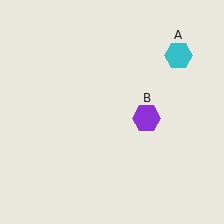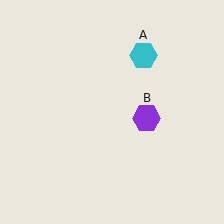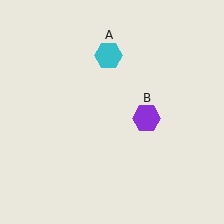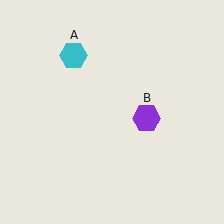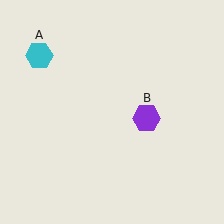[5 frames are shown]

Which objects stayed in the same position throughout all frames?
Purple hexagon (object B) remained stationary.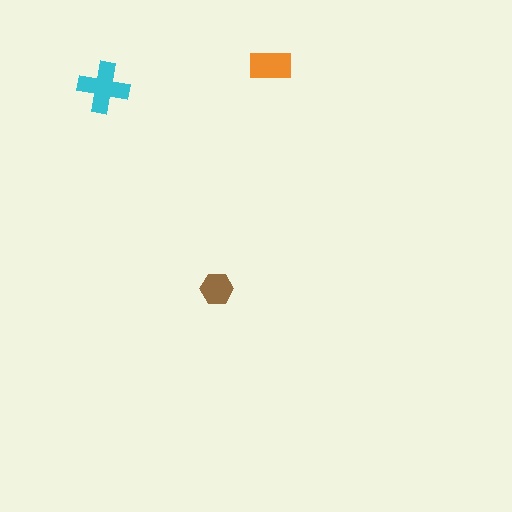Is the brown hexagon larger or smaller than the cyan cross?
Smaller.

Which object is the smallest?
The brown hexagon.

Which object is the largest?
The cyan cross.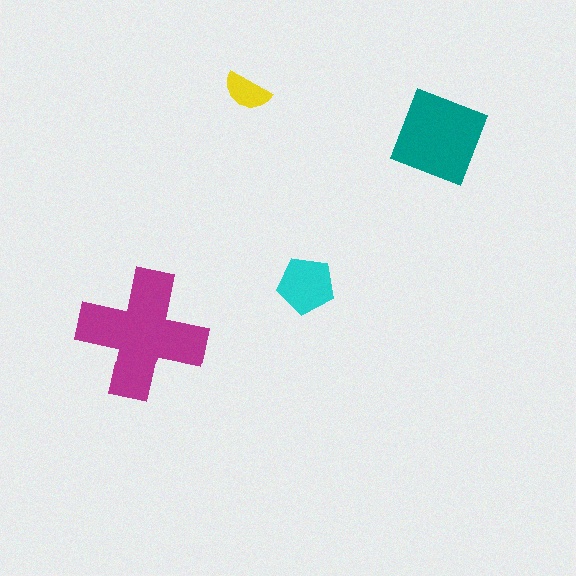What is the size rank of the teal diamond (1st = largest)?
2nd.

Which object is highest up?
The yellow semicircle is topmost.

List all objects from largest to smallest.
The magenta cross, the teal diamond, the cyan pentagon, the yellow semicircle.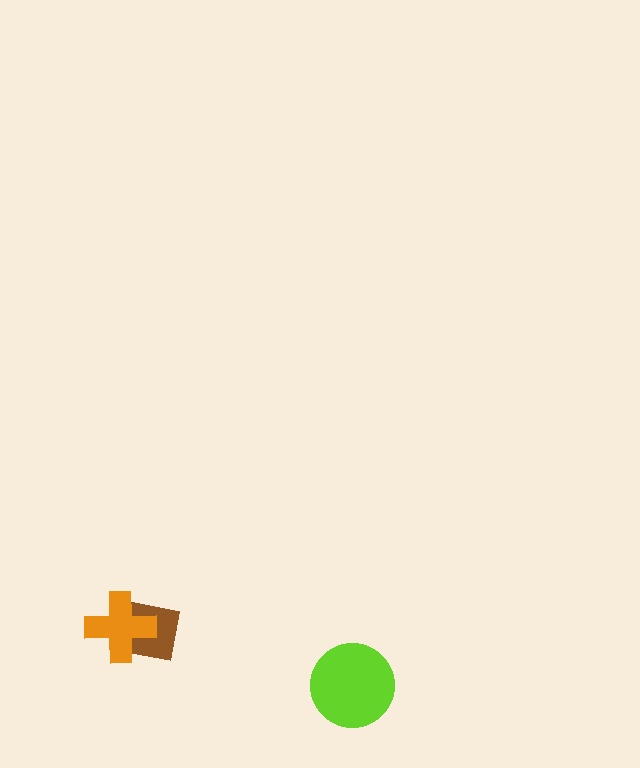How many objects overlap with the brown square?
1 object overlaps with the brown square.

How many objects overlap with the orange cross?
1 object overlaps with the orange cross.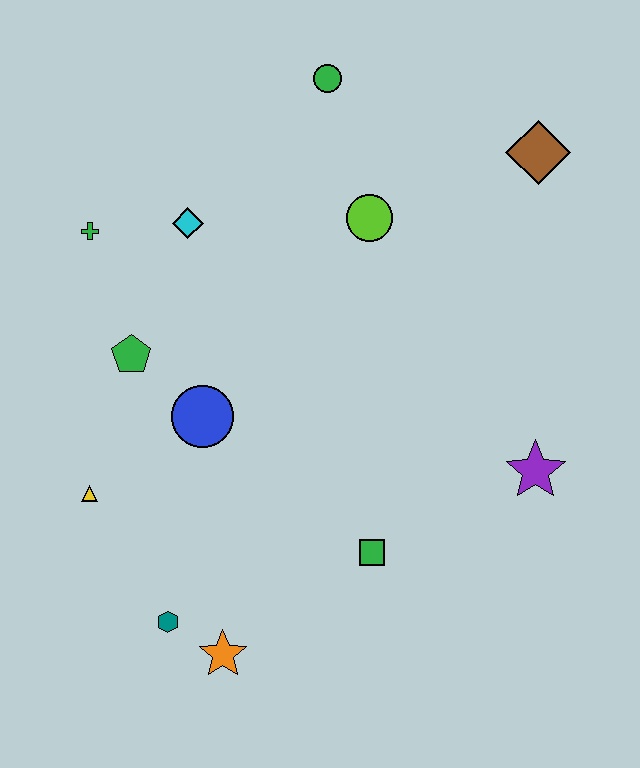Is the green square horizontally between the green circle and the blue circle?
No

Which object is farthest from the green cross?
The purple star is farthest from the green cross.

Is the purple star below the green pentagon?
Yes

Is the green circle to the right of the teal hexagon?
Yes